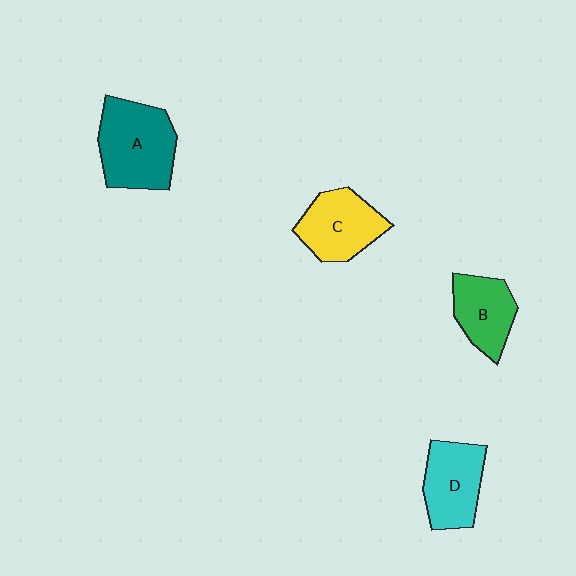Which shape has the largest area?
Shape A (teal).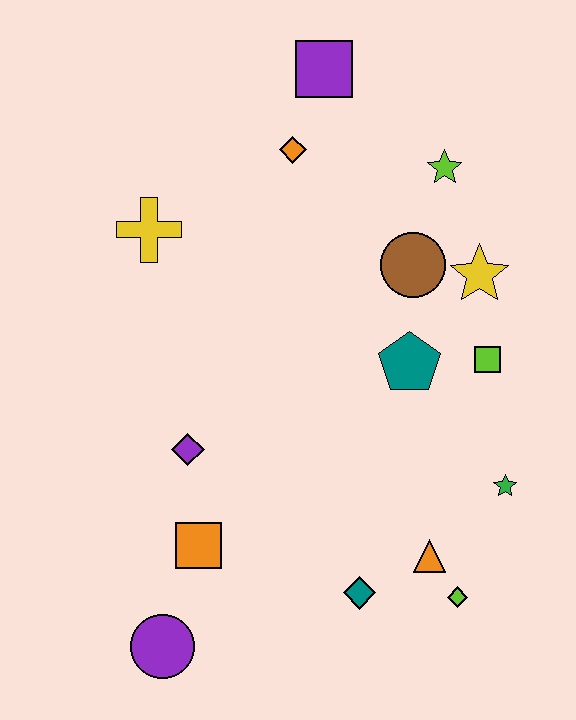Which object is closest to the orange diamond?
The purple square is closest to the orange diamond.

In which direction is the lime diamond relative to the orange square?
The lime diamond is to the right of the orange square.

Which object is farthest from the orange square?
The purple square is farthest from the orange square.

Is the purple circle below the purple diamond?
Yes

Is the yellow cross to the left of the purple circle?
Yes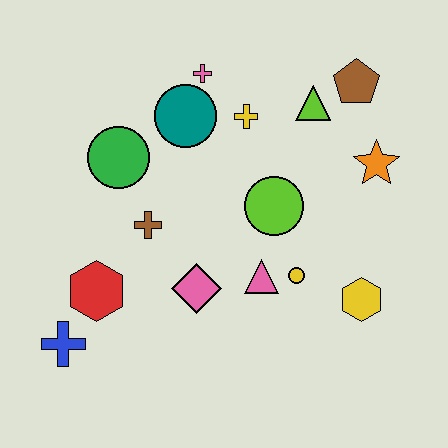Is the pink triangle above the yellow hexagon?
Yes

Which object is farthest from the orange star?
The blue cross is farthest from the orange star.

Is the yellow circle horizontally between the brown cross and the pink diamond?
No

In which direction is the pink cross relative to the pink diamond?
The pink cross is above the pink diamond.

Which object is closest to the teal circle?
The pink cross is closest to the teal circle.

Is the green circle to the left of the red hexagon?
No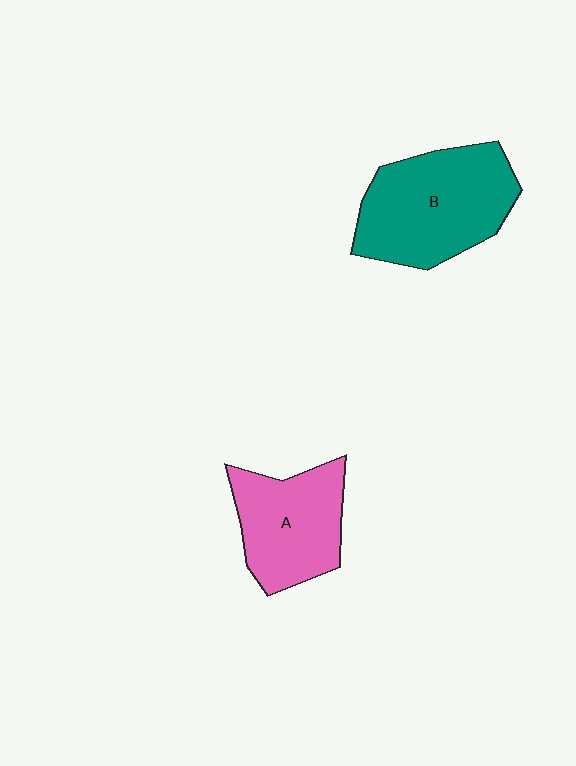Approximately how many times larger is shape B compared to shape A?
Approximately 1.3 times.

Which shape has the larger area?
Shape B (teal).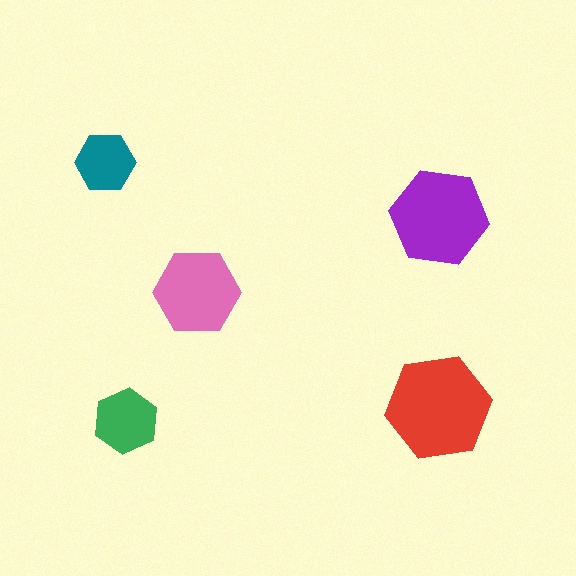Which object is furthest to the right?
The purple hexagon is rightmost.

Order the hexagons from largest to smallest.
the red one, the purple one, the pink one, the green one, the teal one.